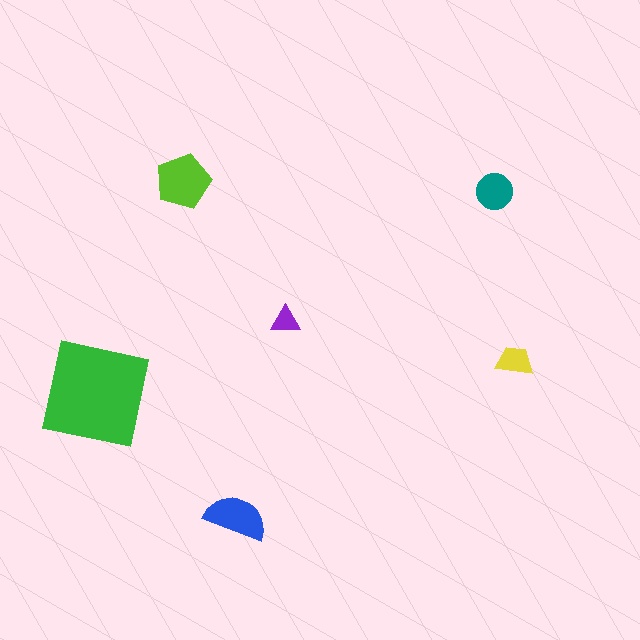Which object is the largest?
The green square.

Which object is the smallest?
The purple triangle.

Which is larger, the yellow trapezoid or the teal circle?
The teal circle.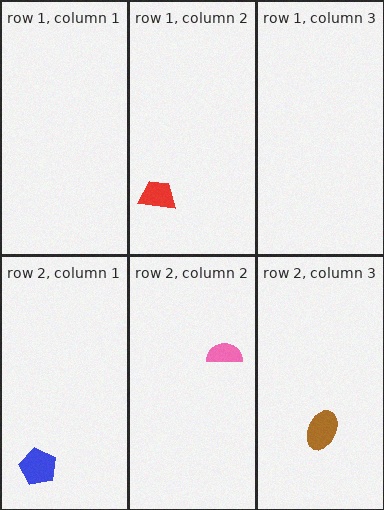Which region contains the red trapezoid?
The row 1, column 2 region.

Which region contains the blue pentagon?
The row 2, column 1 region.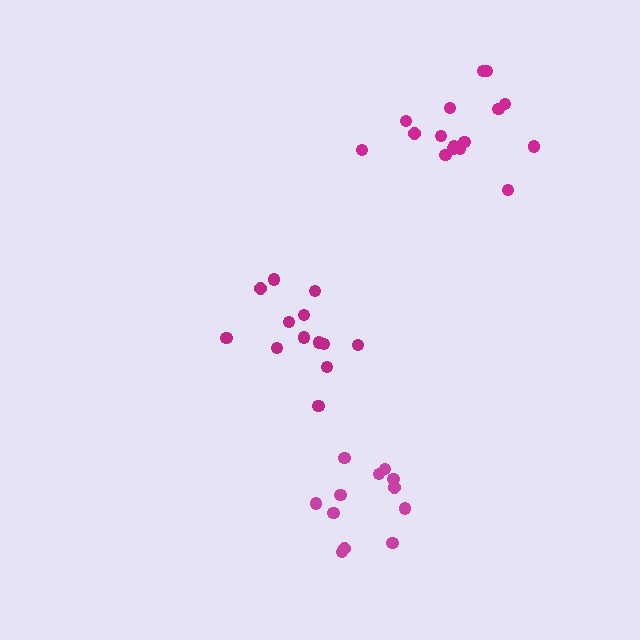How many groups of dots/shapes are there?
There are 3 groups.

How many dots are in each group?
Group 1: 16 dots, Group 2: 13 dots, Group 3: 12 dots (41 total).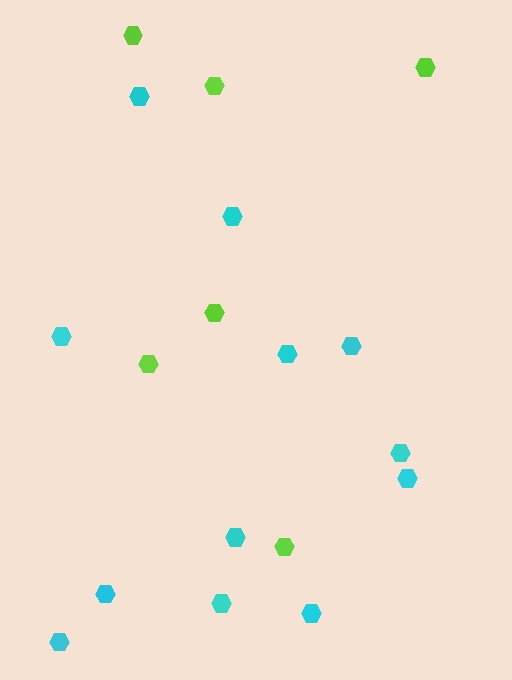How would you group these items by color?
There are 2 groups: one group of cyan hexagons (12) and one group of lime hexagons (6).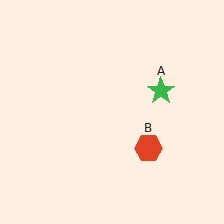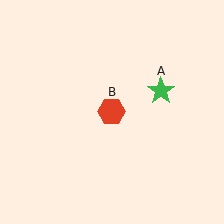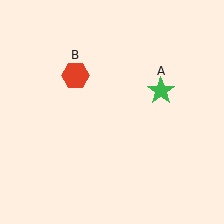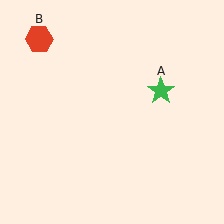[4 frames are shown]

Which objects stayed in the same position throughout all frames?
Green star (object A) remained stationary.